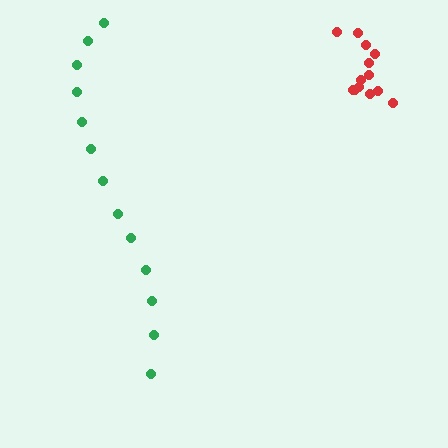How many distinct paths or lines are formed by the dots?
There are 2 distinct paths.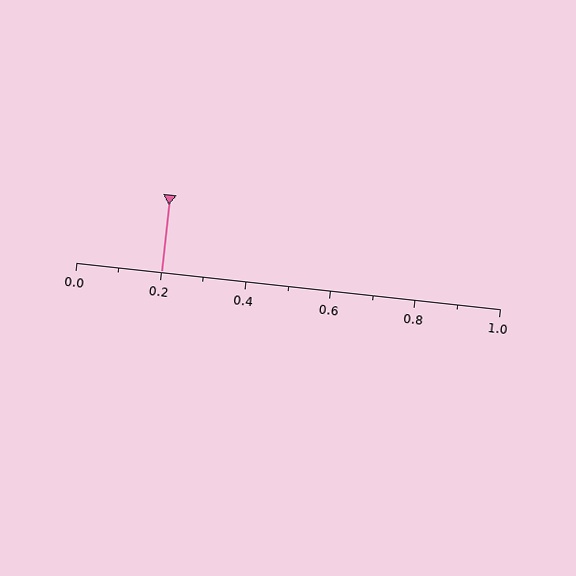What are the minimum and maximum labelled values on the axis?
The axis runs from 0.0 to 1.0.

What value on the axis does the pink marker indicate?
The marker indicates approximately 0.2.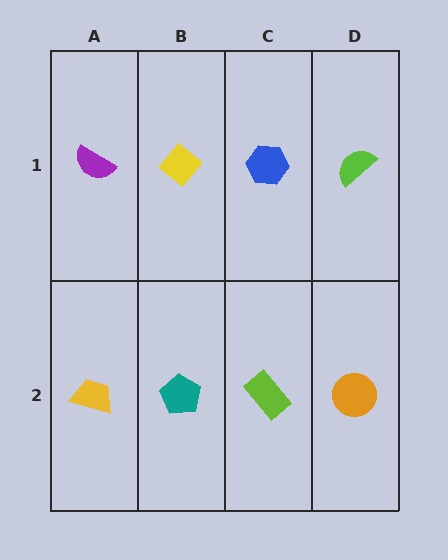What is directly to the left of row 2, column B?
A yellow trapezoid.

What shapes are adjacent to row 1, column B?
A teal pentagon (row 2, column B), a purple semicircle (row 1, column A), a blue hexagon (row 1, column C).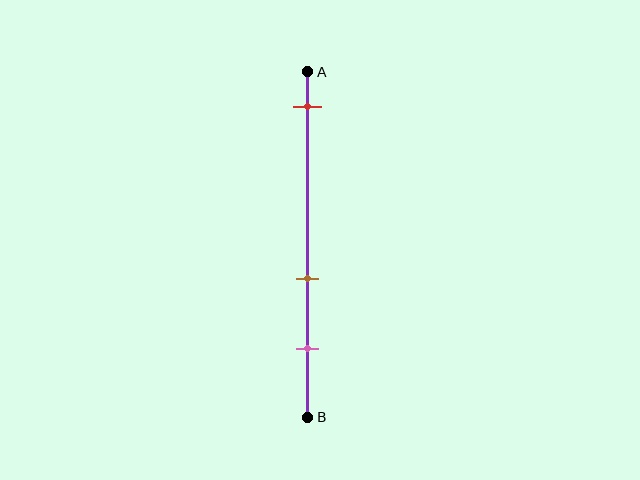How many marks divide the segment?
There are 3 marks dividing the segment.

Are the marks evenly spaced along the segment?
No, the marks are not evenly spaced.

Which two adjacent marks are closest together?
The brown and pink marks are the closest adjacent pair.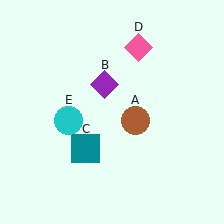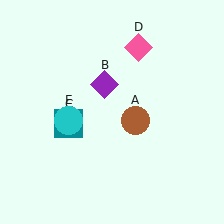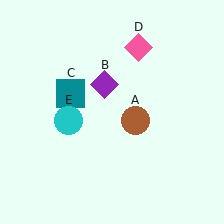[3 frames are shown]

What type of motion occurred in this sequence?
The teal square (object C) rotated clockwise around the center of the scene.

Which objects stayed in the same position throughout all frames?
Brown circle (object A) and purple diamond (object B) and pink diamond (object D) and cyan circle (object E) remained stationary.